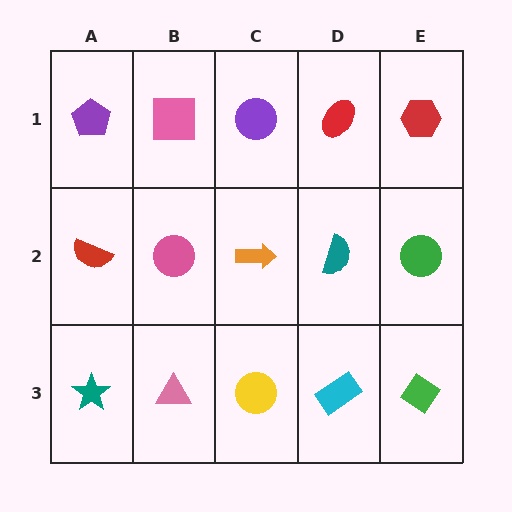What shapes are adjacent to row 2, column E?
A red hexagon (row 1, column E), a green diamond (row 3, column E), a teal semicircle (row 2, column D).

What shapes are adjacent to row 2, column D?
A red ellipse (row 1, column D), a cyan rectangle (row 3, column D), an orange arrow (row 2, column C), a green circle (row 2, column E).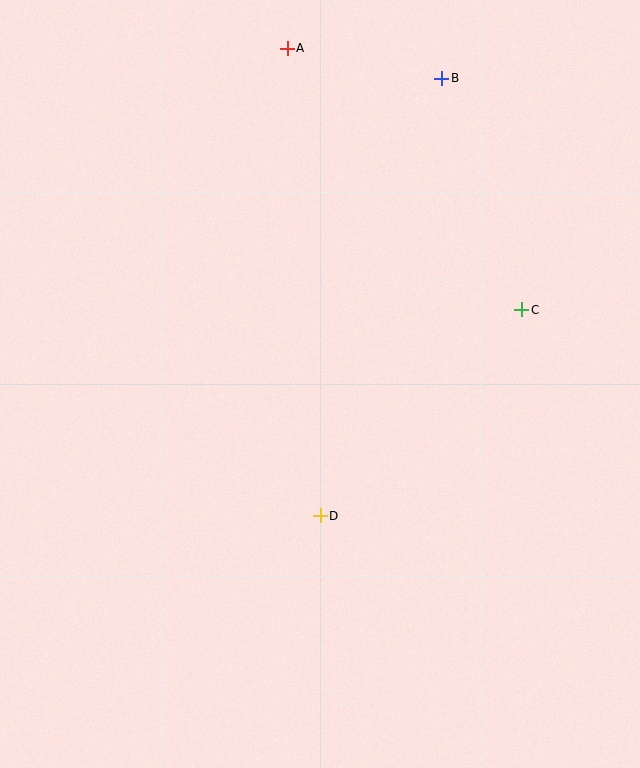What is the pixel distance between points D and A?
The distance between D and A is 469 pixels.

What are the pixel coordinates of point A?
Point A is at (287, 48).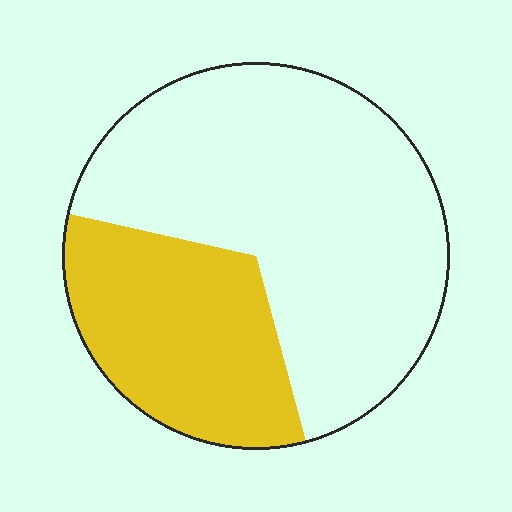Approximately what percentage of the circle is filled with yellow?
Approximately 35%.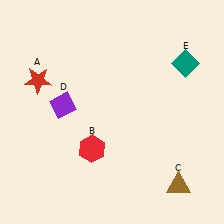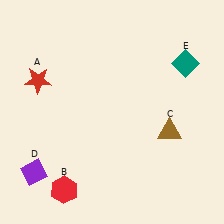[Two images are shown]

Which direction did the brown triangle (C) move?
The brown triangle (C) moved up.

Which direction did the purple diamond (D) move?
The purple diamond (D) moved down.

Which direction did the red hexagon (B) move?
The red hexagon (B) moved down.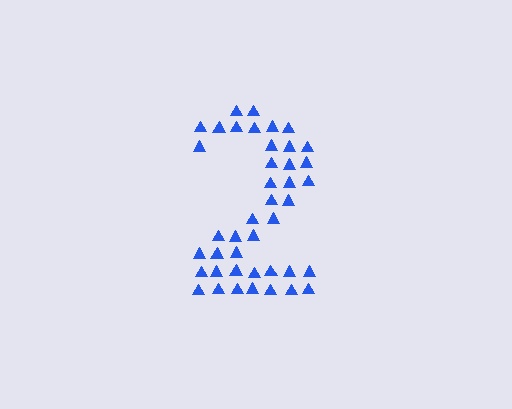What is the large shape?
The large shape is the digit 2.